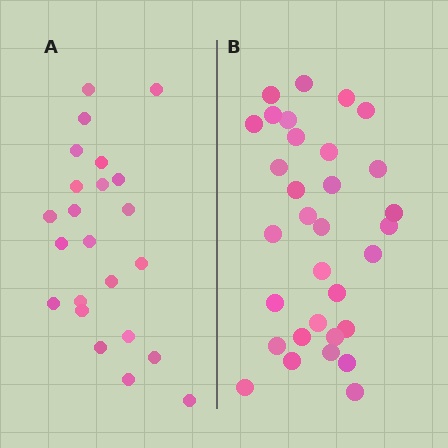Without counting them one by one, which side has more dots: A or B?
Region B (the right region) has more dots.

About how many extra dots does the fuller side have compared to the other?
Region B has roughly 8 or so more dots than region A.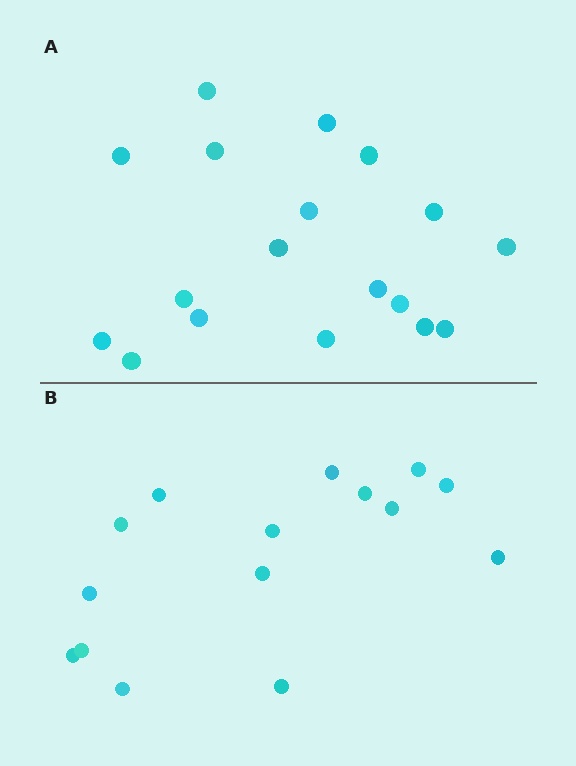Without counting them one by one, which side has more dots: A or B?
Region A (the top region) has more dots.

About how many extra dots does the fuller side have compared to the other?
Region A has just a few more — roughly 2 or 3 more dots than region B.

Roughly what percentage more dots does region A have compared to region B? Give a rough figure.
About 20% more.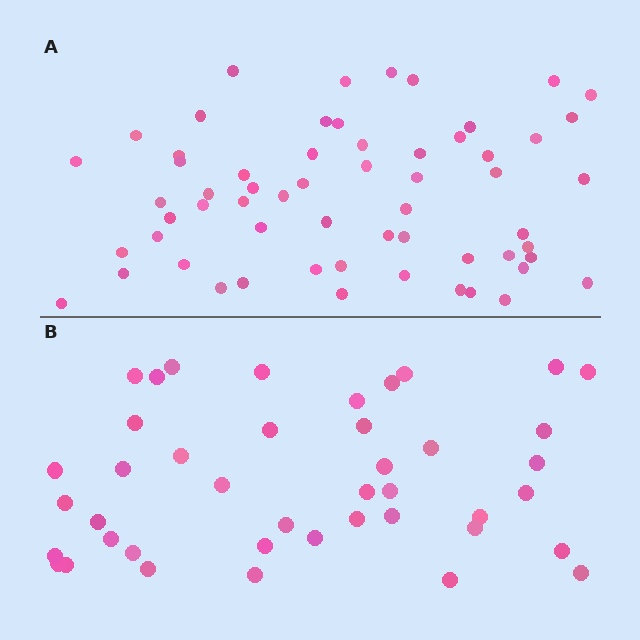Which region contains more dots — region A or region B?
Region A (the top region) has more dots.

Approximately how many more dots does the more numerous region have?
Region A has approximately 20 more dots than region B.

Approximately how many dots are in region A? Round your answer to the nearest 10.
About 60 dots.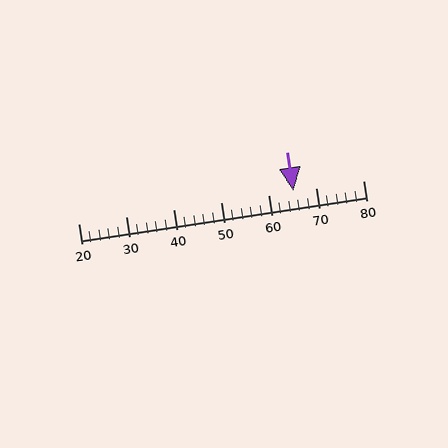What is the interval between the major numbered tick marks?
The major tick marks are spaced 10 units apart.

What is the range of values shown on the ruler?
The ruler shows values from 20 to 80.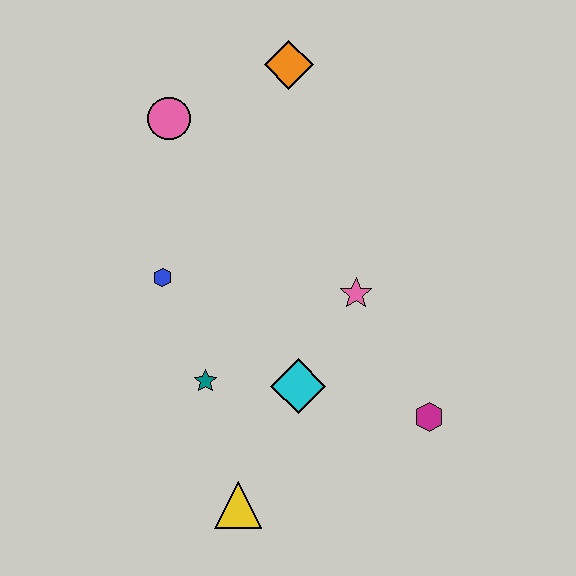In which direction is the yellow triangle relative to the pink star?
The yellow triangle is below the pink star.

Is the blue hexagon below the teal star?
No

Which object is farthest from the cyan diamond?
The orange diamond is farthest from the cyan diamond.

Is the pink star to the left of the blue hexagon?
No